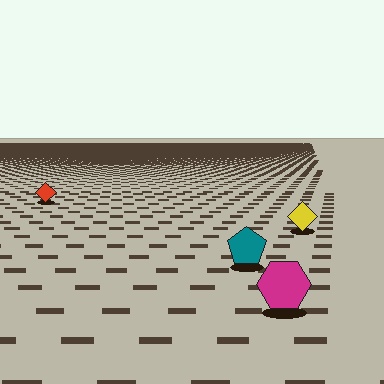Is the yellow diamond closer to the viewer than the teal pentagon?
No. The teal pentagon is closer — you can tell from the texture gradient: the ground texture is coarser near it.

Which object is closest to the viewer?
The magenta hexagon is closest. The texture marks near it are larger and more spread out.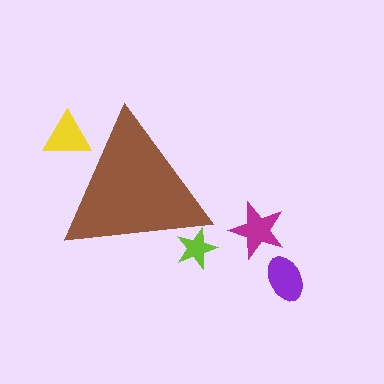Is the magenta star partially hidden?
No, the magenta star is fully visible.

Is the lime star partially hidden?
Yes, the lime star is partially hidden behind the brown triangle.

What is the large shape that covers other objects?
A brown triangle.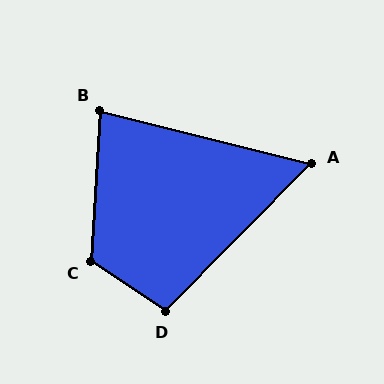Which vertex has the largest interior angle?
C, at approximately 120 degrees.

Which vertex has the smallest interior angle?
A, at approximately 60 degrees.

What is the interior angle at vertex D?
Approximately 100 degrees (obtuse).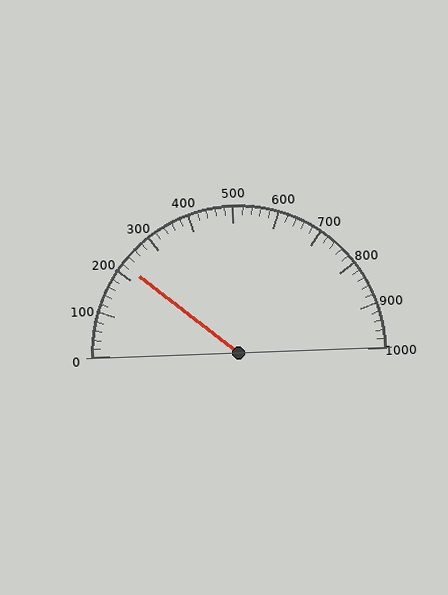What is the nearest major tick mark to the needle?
The nearest major tick mark is 200.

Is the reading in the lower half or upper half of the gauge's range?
The reading is in the lower half of the range (0 to 1000).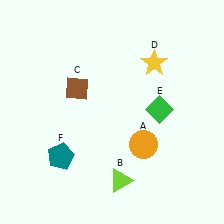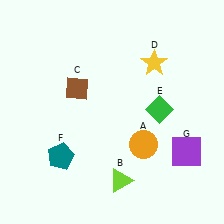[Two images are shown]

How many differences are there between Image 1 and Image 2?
There is 1 difference between the two images.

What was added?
A purple square (G) was added in Image 2.